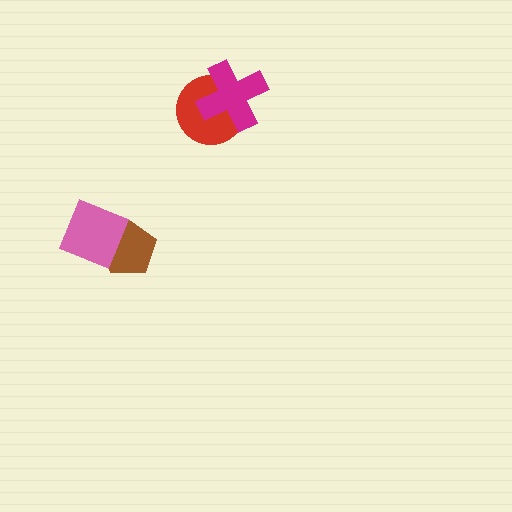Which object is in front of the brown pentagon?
The pink diamond is in front of the brown pentagon.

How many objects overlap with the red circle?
1 object overlaps with the red circle.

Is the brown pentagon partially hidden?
Yes, it is partially covered by another shape.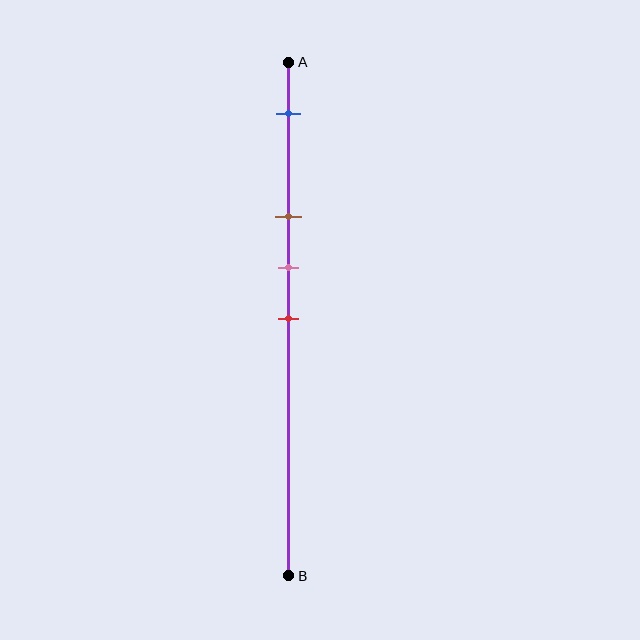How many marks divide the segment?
There are 4 marks dividing the segment.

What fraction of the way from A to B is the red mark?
The red mark is approximately 50% (0.5) of the way from A to B.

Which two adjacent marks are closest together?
The pink and red marks are the closest adjacent pair.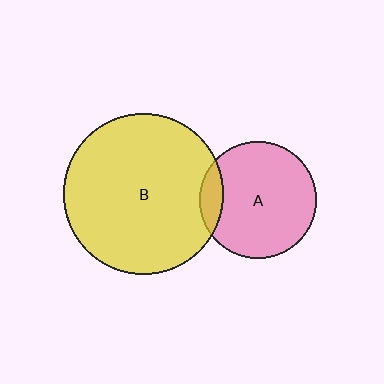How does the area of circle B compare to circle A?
Approximately 1.9 times.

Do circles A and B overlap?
Yes.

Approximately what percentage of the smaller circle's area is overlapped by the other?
Approximately 10%.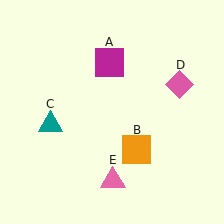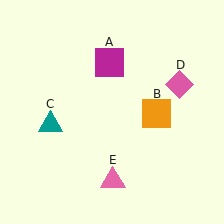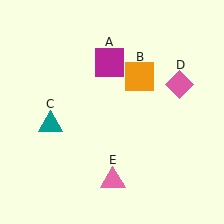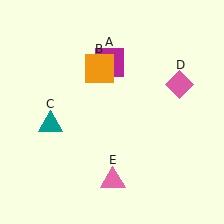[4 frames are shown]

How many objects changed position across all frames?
1 object changed position: orange square (object B).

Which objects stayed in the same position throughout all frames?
Magenta square (object A) and teal triangle (object C) and pink diamond (object D) and pink triangle (object E) remained stationary.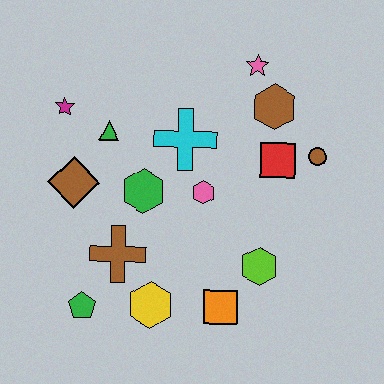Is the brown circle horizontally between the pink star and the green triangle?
No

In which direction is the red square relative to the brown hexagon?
The red square is below the brown hexagon.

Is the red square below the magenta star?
Yes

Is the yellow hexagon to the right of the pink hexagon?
No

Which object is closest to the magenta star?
The green triangle is closest to the magenta star.